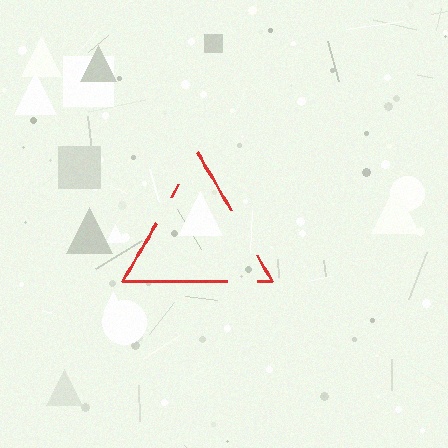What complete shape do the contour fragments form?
The contour fragments form a triangle.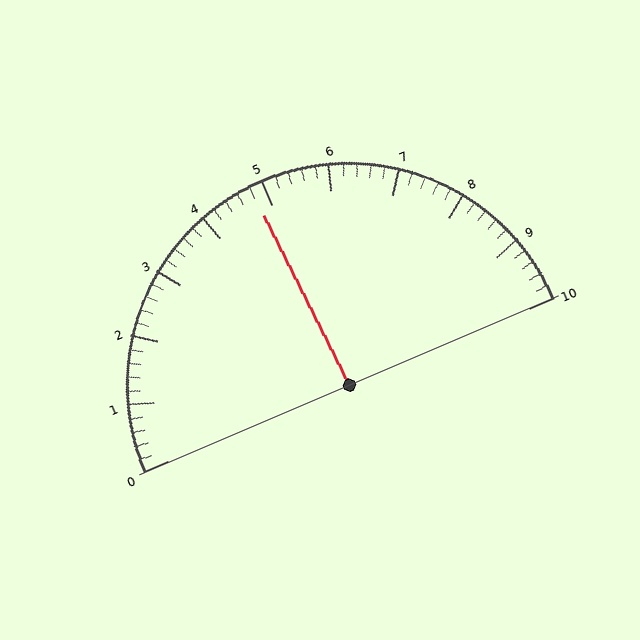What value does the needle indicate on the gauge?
The needle indicates approximately 4.8.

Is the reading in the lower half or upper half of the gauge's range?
The reading is in the lower half of the range (0 to 10).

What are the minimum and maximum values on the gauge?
The gauge ranges from 0 to 10.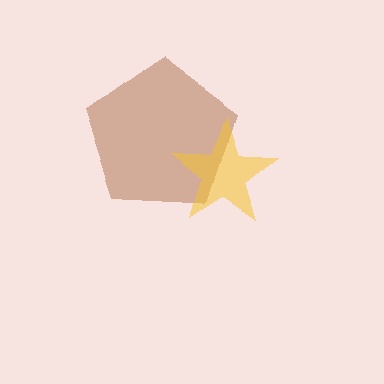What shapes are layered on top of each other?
The layered shapes are: a brown pentagon, a yellow star.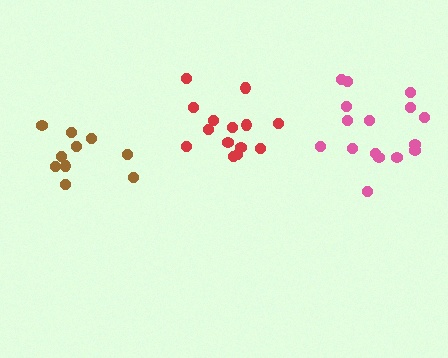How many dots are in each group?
Group 1: 14 dots, Group 2: 10 dots, Group 3: 16 dots (40 total).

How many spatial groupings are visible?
There are 3 spatial groupings.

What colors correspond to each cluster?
The clusters are colored: red, brown, pink.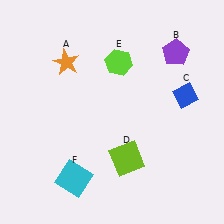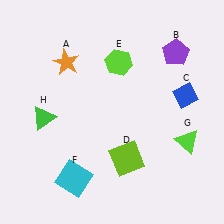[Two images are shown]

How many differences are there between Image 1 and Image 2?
There are 2 differences between the two images.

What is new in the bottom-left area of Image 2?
A green triangle (H) was added in the bottom-left area of Image 2.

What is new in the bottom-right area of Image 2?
A lime triangle (G) was added in the bottom-right area of Image 2.